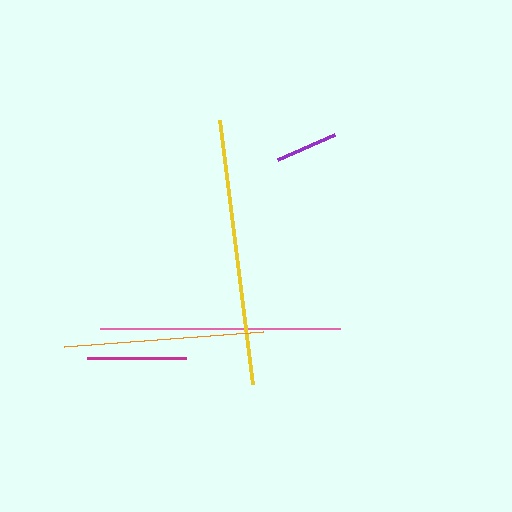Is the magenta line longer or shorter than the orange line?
The orange line is longer than the magenta line.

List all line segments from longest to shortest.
From longest to shortest: yellow, pink, orange, magenta, purple.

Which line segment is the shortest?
The purple line is the shortest at approximately 62 pixels.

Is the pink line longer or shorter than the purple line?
The pink line is longer than the purple line.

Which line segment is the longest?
The yellow line is the longest at approximately 266 pixels.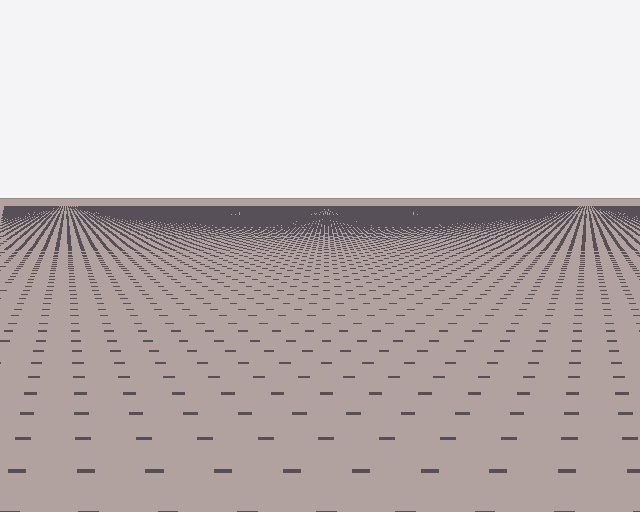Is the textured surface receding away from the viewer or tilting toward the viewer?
The surface is receding away from the viewer. Texture elements get smaller and denser toward the top.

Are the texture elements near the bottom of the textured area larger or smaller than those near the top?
Larger. Near the bottom, elements are closer to the viewer and appear at a bigger on-screen size.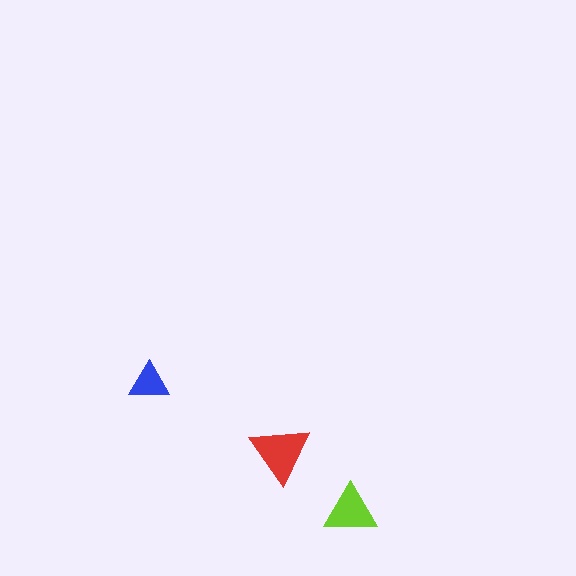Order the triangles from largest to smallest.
the red one, the lime one, the blue one.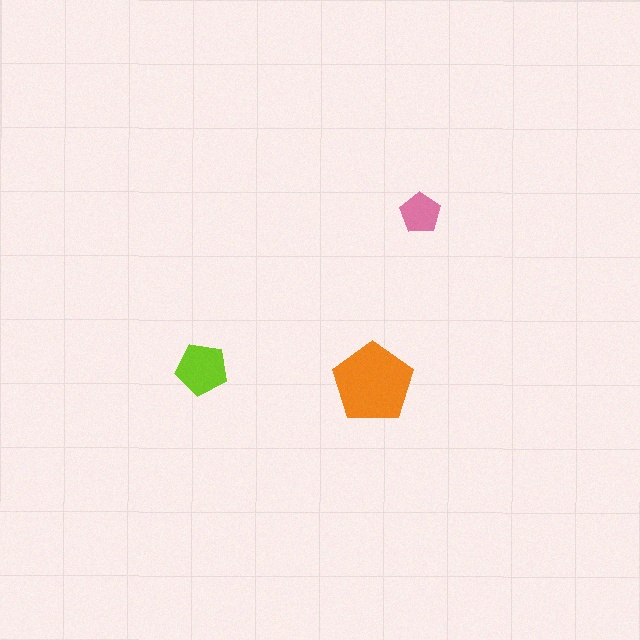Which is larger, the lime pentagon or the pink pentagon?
The lime one.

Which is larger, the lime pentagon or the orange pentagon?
The orange one.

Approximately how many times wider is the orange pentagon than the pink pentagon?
About 2 times wider.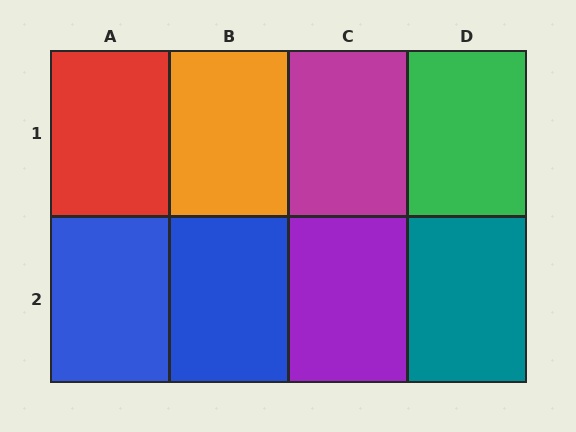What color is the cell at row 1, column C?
Magenta.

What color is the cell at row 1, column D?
Green.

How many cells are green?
1 cell is green.